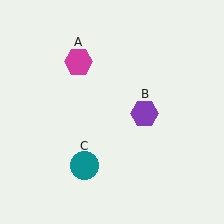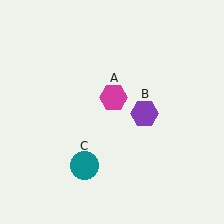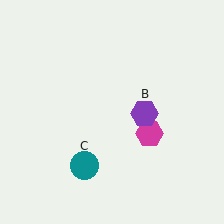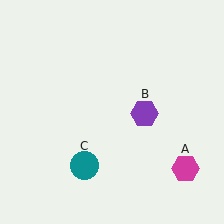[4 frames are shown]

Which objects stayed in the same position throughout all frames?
Purple hexagon (object B) and teal circle (object C) remained stationary.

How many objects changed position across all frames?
1 object changed position: magenta hexagon (object A).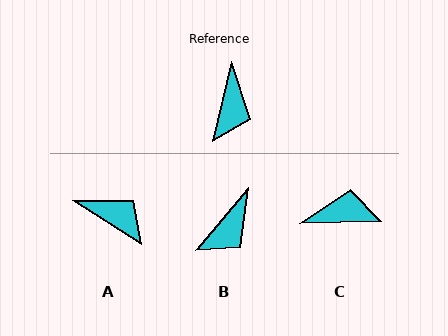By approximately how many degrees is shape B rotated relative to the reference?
Approximately 26 degrees clockwise.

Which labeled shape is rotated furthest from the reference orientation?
C, about 105 degrees away.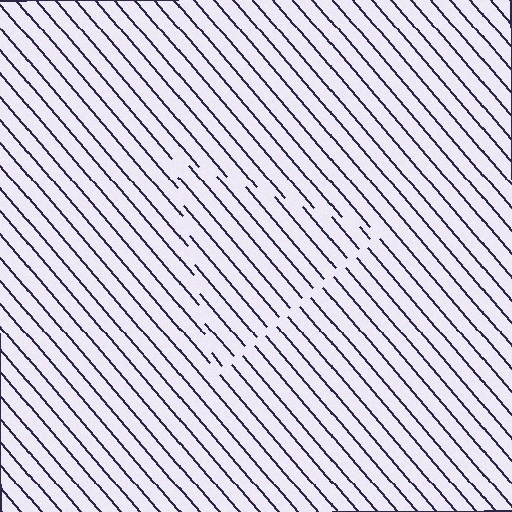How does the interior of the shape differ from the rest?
The interior of the shape contains the same grating, shifted by half a period — the contour is defined by the phase discontinuity where line-ends from the inner and outer gratings abut.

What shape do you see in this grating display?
An illusory triangle. The interior of the shape contains the same grating, shifted by half a period — the contour is defined by the phase discontinuity where line-ends from the inner and outer gratings abut.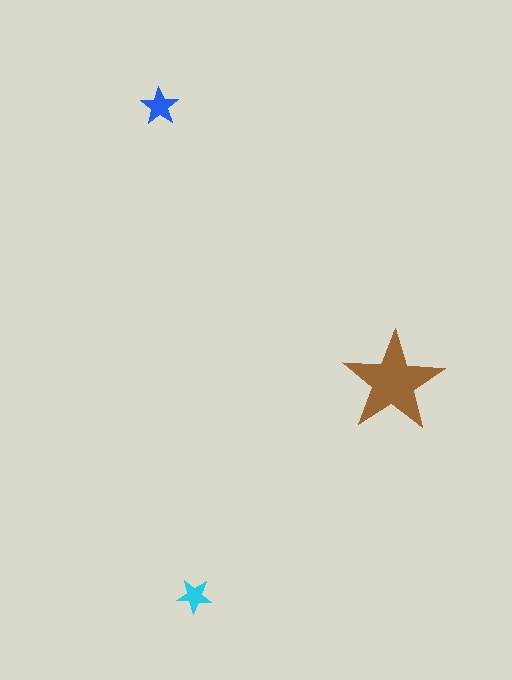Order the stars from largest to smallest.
the brown one, the blue one, the cyan one.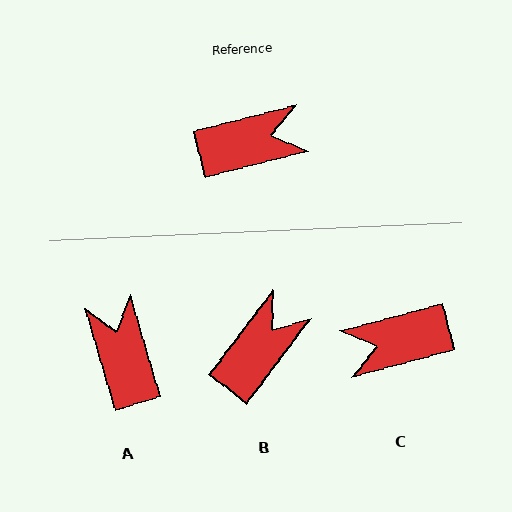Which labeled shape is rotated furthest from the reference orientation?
C, about 180 degrees away.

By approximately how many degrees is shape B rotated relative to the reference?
Approximately 38 degrees counter-clockwise.